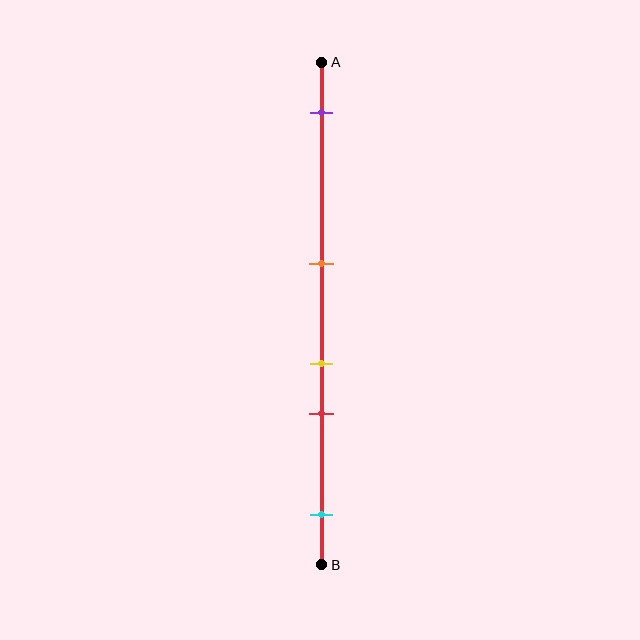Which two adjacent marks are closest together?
The yellow and red marks are the closest adjacent pair.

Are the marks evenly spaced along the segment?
No, the marks are not evenly spaced.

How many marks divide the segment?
There are 5 marks dividing the segment.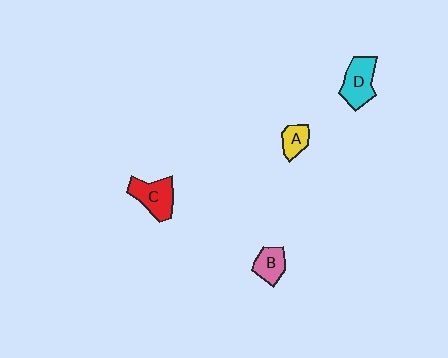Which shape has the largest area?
Shape D (cyan).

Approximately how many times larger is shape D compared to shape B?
Approximately 1.5 times.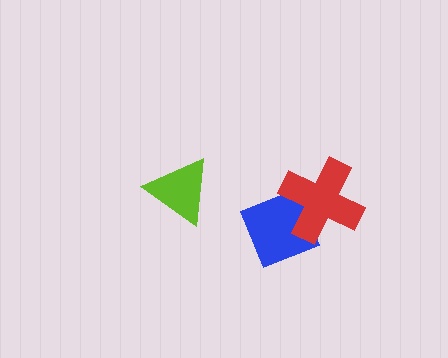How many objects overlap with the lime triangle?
0 objects overlap with the lime triangle.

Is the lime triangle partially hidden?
No, no other shape covers it.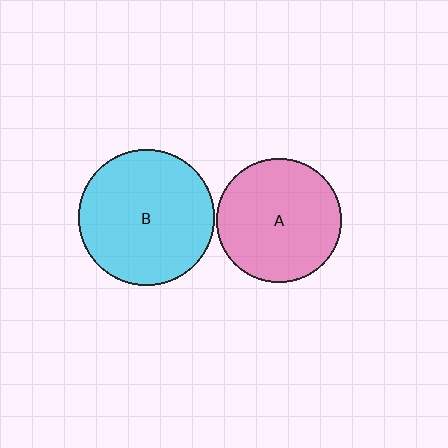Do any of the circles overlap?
No, none of the circles overlap.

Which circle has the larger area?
Circle B (cyan).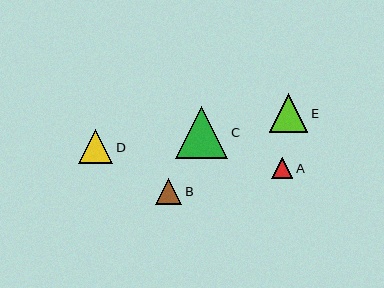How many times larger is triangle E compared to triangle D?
Triangle E is approximately 1.1 times the size of triangle D.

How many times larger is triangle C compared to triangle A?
Triangle C is approximately 2.5 times the size of triangle A.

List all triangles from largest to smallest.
From largest to smallest: C, E, D, B, A.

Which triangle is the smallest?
Triangle A is the smallest with a size of approximately 21 pixels.